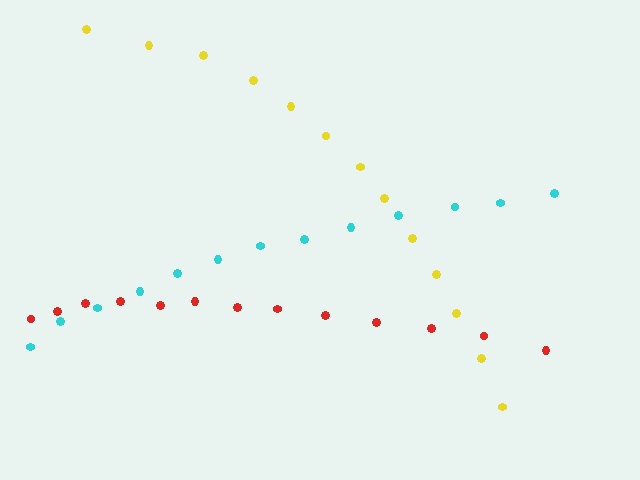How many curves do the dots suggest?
There are 3 distinct paths.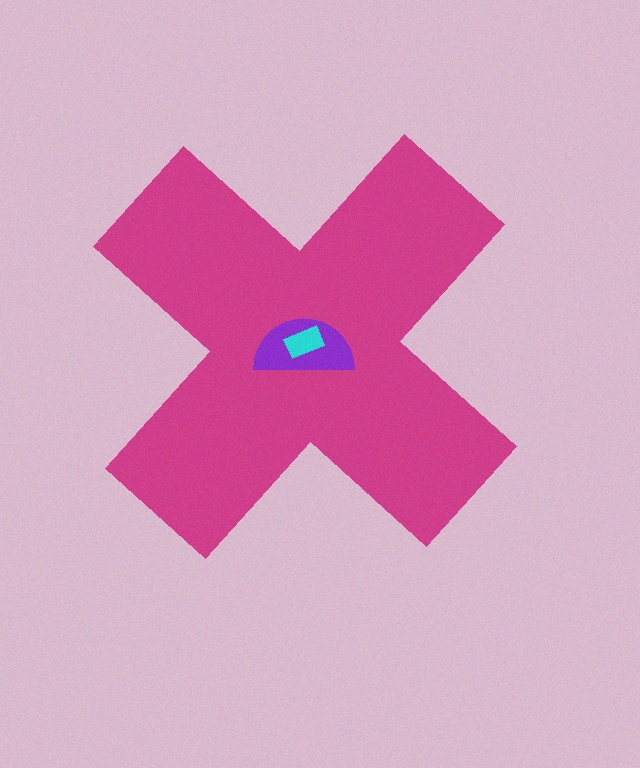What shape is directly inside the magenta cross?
The purple semicircle.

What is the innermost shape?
The cyan rectangle.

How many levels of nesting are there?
3.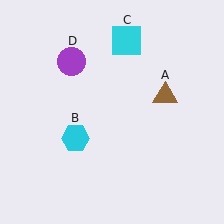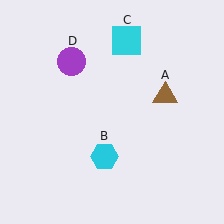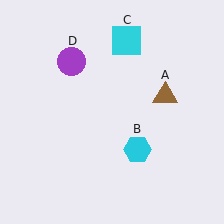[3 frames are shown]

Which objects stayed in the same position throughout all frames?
Brown triangle (object A) and cyan square (object C) and purple circle (object D) remained stationary.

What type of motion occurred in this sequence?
The cyan hexagon (object B) rotated counterclockwise around the center of the scene.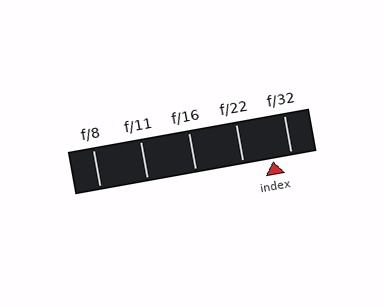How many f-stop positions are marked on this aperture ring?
There are 5 f-stop positions marked.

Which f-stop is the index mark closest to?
The index mark is closest to f/32.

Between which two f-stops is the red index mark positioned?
The index mark is between f/22 and f/32.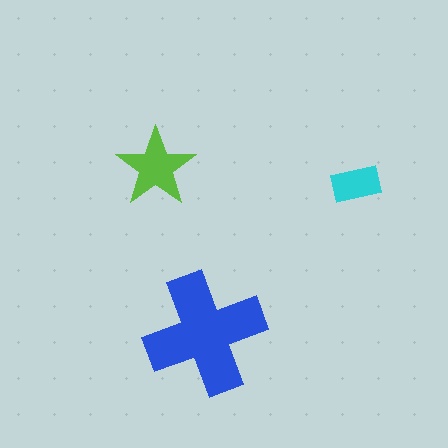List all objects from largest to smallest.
The blue cross, the lime star, the cyan rectangle.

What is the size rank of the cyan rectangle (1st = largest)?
3rd.